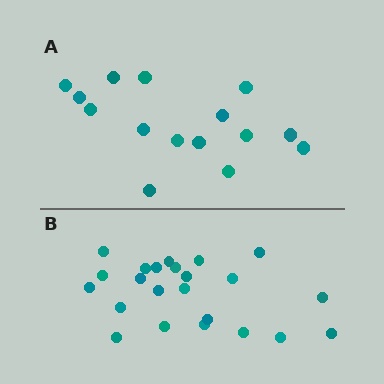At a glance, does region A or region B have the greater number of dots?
Region B (the bottom region) has more dots.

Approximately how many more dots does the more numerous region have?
Region B has roughly 8 or so more dots than region A.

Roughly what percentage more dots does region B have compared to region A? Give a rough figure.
About 55% more.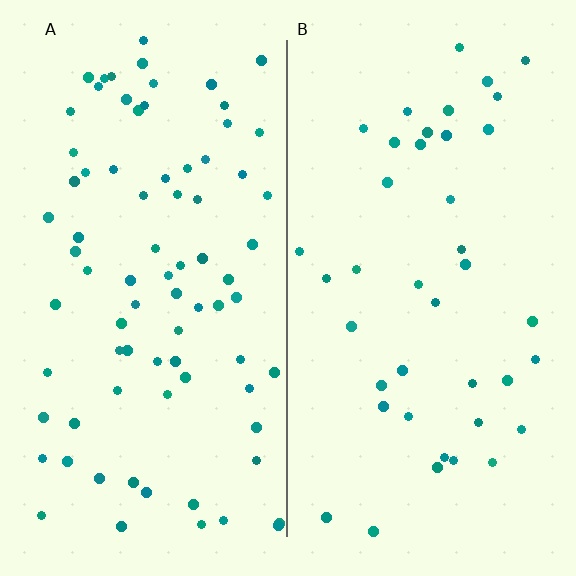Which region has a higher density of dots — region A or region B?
A (the left).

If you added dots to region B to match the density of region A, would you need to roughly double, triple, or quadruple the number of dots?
Approximately double.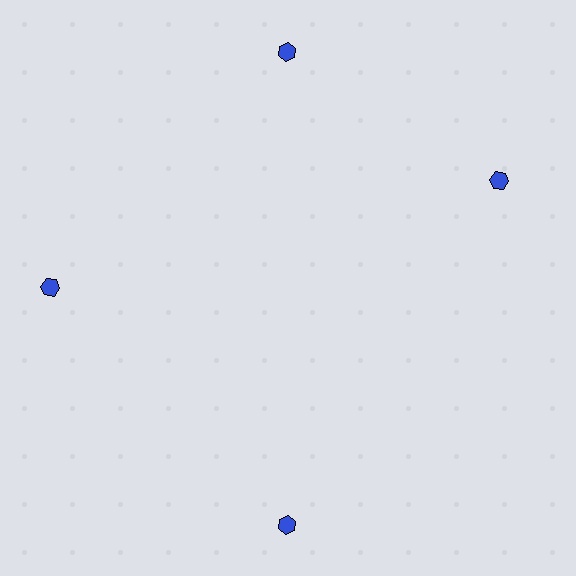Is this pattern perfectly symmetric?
No. The 4 blue hexagons are arranged in a ring, but one element near the 3 o'clock position is rotated out of alignment along the ring, breaking the 4-fold rotational symmetry.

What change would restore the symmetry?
The symmetry would be restored by rotating it back into even spacing with its neighbors so that all 4 hexagons sit at equal angles and equal distance from the center.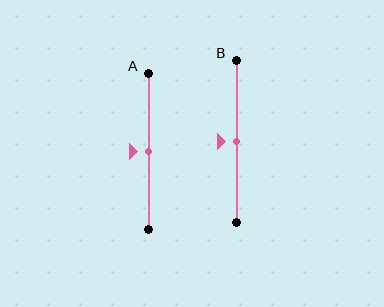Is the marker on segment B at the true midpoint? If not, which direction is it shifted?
Yes, the marker on segment B is at the true midpoint.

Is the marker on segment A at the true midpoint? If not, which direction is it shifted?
Yes, the marker on segment A is at the true midpoint.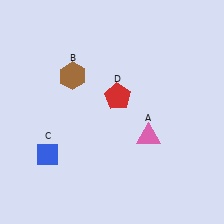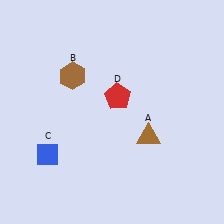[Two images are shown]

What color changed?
The triangle (A) changed from pink in Image 1 to brown in Image 2.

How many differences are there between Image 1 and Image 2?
There is 1 difference between the two images.